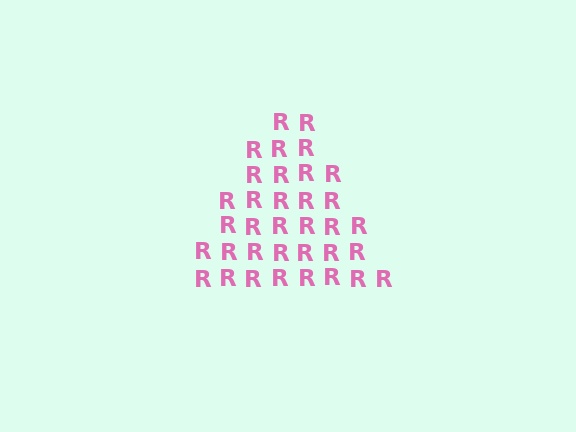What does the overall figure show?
The overall figure shows a triangle.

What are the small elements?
The small elements are letter R's.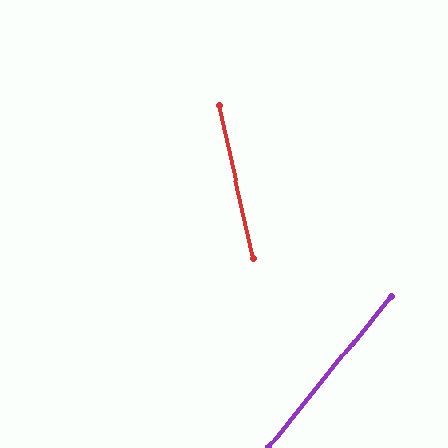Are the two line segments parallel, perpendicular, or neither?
Neither parallel nor perpendicular — they differ by about 51°.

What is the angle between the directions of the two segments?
Approximately 51 degrees.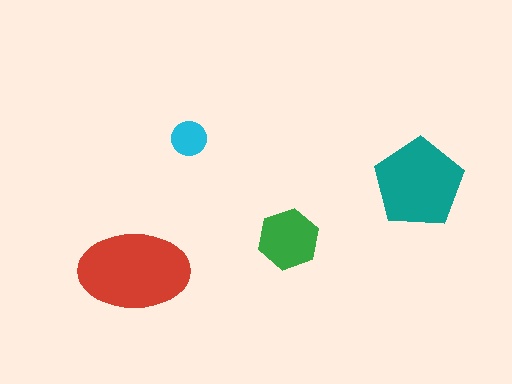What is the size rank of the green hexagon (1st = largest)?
3rd.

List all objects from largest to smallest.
The red ellipse, the teal pentagon, the green hexagon, the cyan circle.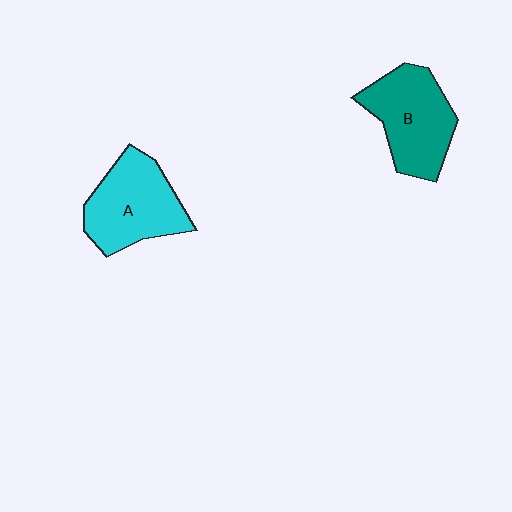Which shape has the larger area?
Shape A (cyan).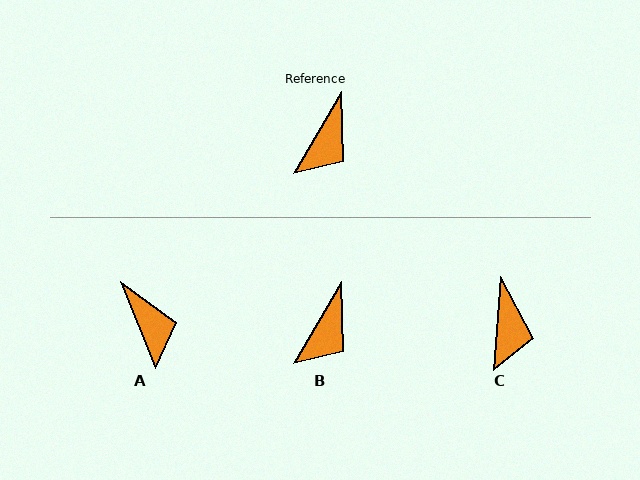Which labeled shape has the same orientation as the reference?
B.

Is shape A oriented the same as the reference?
No, it is off by about 52 degrees.